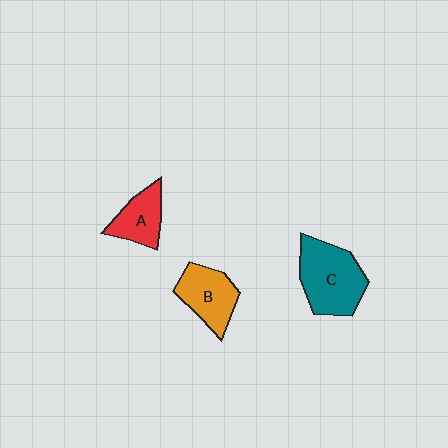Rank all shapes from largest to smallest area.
From largest to smallest: C (teal), B (orange), A (red).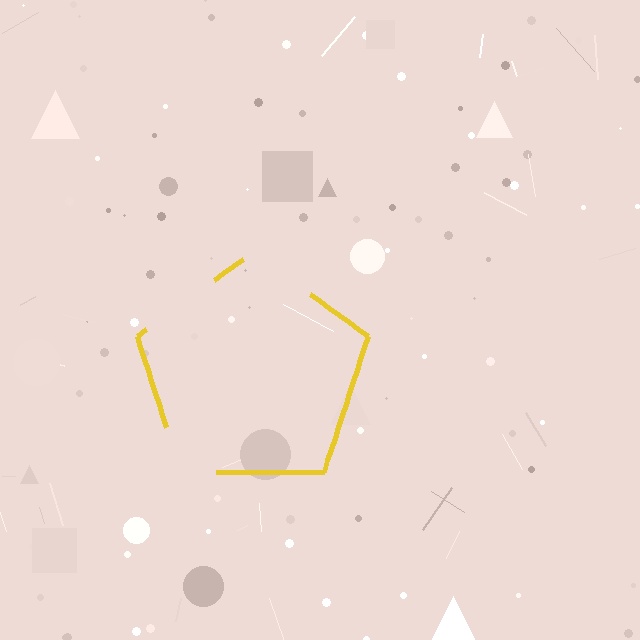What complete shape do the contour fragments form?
The contour fragments form a pentagon.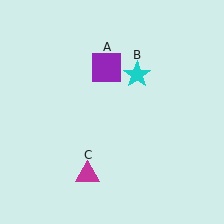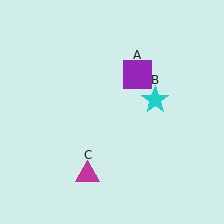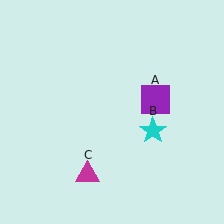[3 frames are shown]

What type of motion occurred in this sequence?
The purple square (object A), cyan star (object B) rotated clockwise around the center of the scene.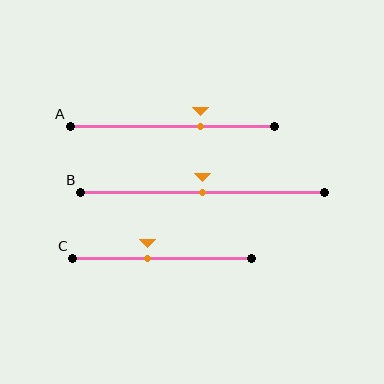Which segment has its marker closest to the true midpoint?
Segment B has its marker closest to the true midpoint.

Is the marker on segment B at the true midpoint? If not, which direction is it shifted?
Yes, the marker on segment B is at the true midpoint.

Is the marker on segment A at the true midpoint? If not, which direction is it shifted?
No, the marker on segment A is shifted to the right by about 14% of the segment length.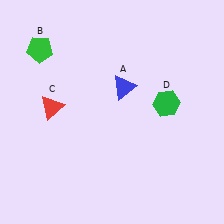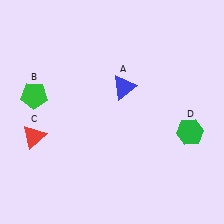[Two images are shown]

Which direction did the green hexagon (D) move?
The green hexagon (D) moved down.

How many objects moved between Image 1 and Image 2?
3 objects moved between the two images.